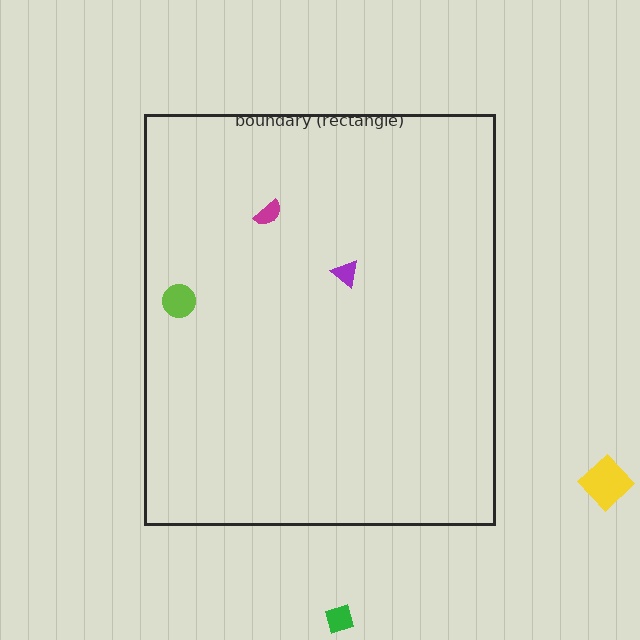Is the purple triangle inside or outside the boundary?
Inside.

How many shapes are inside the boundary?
3 inside, 2 outside.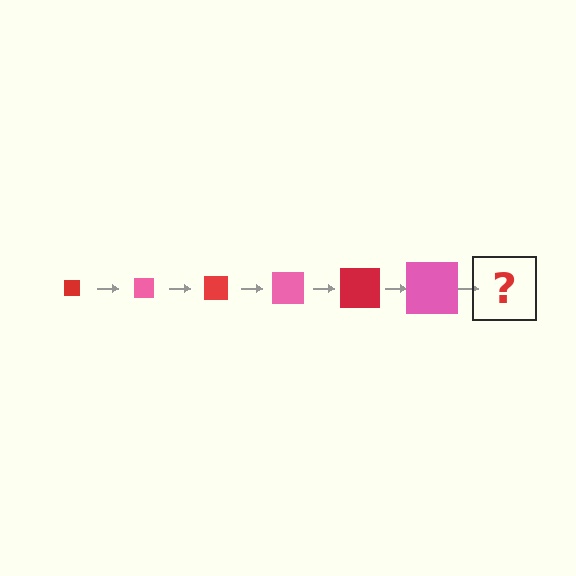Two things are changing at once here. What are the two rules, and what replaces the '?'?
The two rules are that the square grows larger each step and the color cycles through red and pink. The '?' should be a red square, larger than the previous one.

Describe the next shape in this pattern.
It should be a red square, larger than the previous one.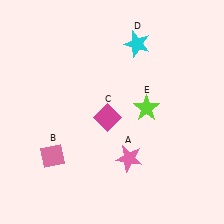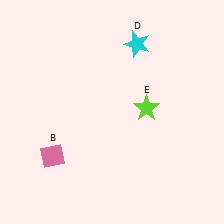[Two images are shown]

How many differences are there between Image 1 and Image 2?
There are 2 differences between the two images.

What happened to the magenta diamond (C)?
The magenta diamond (C) was removed in Image 2. It was in the bottom-left area of Image 1.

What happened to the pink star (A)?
The pink star (A) was removed in Image 2. It was in the bottom-right area of Image 1.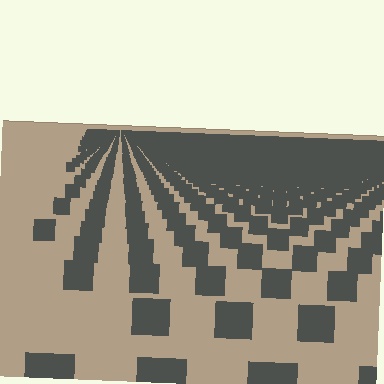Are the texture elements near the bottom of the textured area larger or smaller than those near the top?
Larger. Near the bottom, elements are closer to the viewer and appear at a bigger on-screen size.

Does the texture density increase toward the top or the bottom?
Density increases toward the top.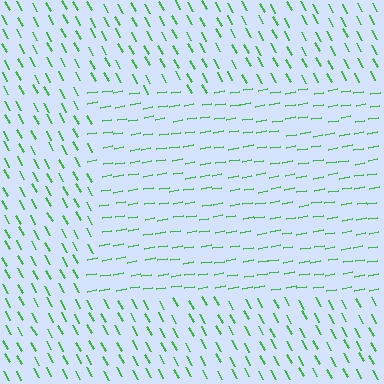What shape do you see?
I see a rectangle.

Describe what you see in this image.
The image is filled with small green line segments. A rectangle region in the image has lines oriented differently from the surrounding lines, creating a visible texture boundary.